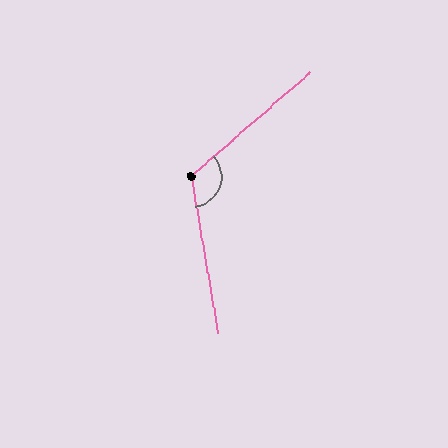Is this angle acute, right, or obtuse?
It is obtuse.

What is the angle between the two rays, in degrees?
Approximately 122 degrees.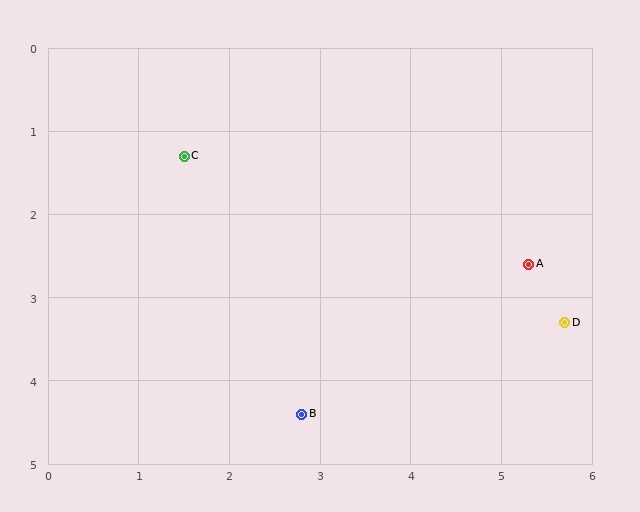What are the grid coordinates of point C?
Point C is at approximately (1.5, 1.3).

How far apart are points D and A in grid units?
Points D and A are about 0.8 grid units apart.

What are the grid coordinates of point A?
Point A is at approximately (5.3, 2.6).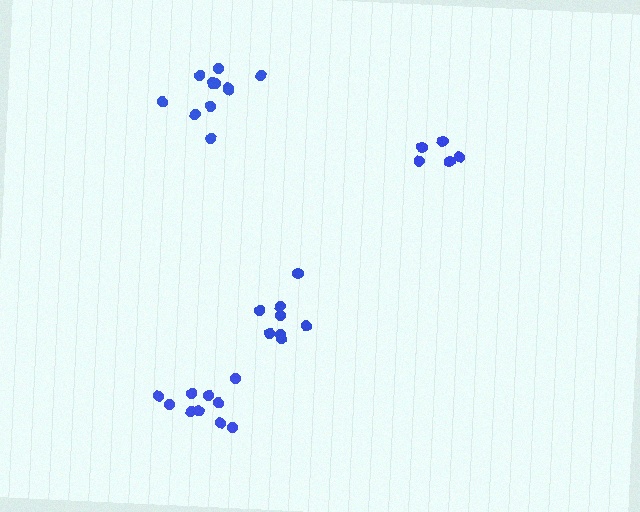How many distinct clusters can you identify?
There are 4 distinct clusters.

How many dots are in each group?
Group 1: 11 dots, Group 2: 8 dots, Group 3: 5 dots, Group 4: 10 dots (34 total).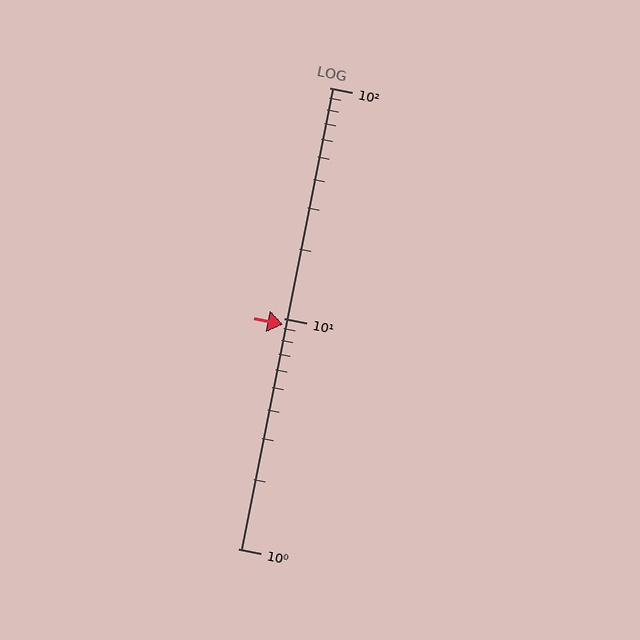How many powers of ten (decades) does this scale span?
The scale spans 2 decades, from 1 to 100.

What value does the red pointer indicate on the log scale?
The pointer indicates approximately 9.4.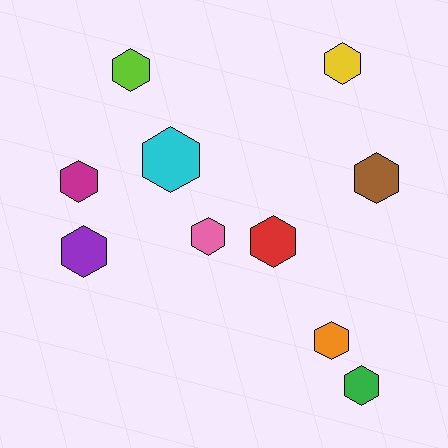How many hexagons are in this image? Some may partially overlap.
There are 10 hexagons.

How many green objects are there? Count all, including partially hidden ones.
There is 1 green object.